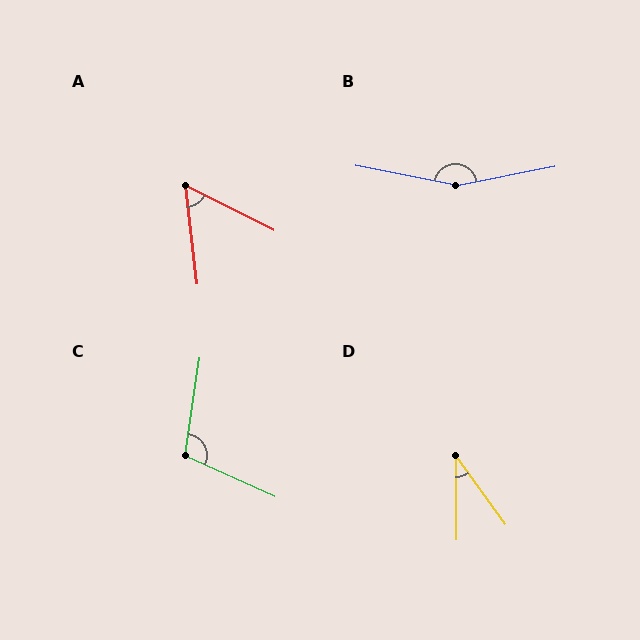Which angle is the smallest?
D, at approximately 35 degrees.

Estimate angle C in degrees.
Approximately 106 degrees.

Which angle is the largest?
B, at approximately 158 degrees.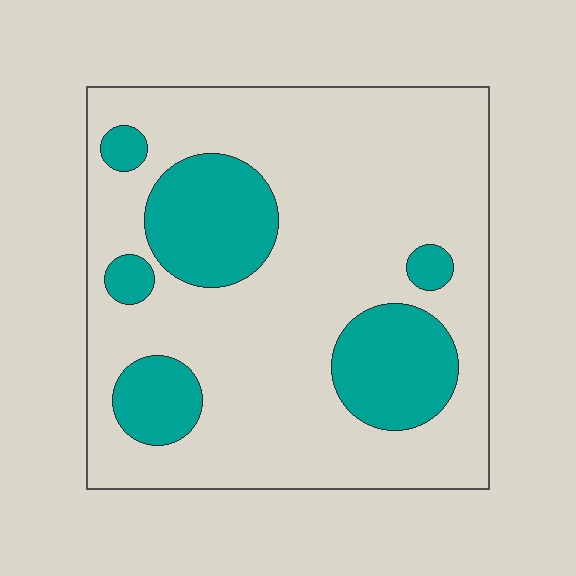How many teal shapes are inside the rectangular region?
6.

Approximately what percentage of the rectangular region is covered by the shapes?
Approximately 25%.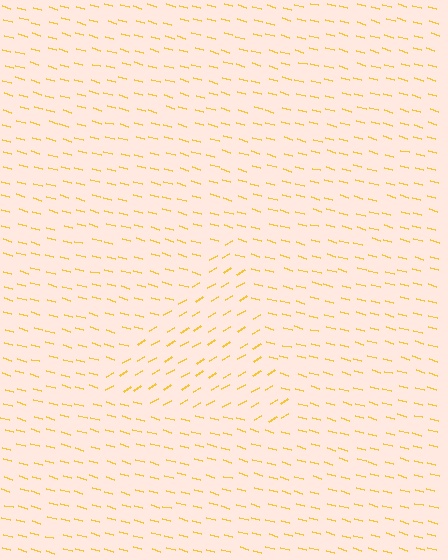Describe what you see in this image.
The image is filled with small yellow line segments. A triangle region in the image has lines oriented differently from the surrounding lines, creating a visible texture boundary.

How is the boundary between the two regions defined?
The boundary is defined purely by a change in line orientation (approximately 45 degrees difference). All lines are the same color and thickness.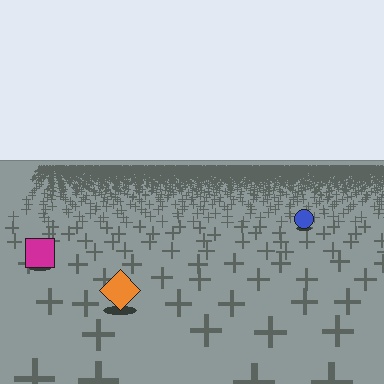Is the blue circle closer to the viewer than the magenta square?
No. The magenta square is closer — you can tell from the texture gradient: the ground texture is coarser near it.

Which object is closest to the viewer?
The orange diamond is closest. The texture marks near it are larger and more spread out.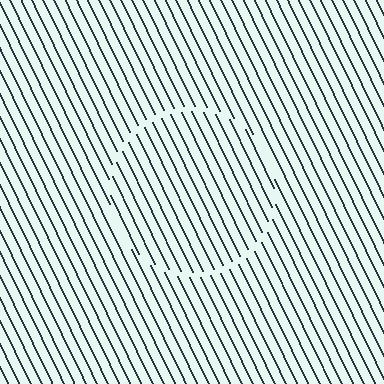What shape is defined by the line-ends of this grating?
An illusory circle. The interior of the shape contains the same grating, shifted by half a period — the contour is defined by the phase discontinuity where line-ends from the inner and outer gratings abut.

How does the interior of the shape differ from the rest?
The interior of the shape contains the same grating, shifted by half a period — the contour is defined by the phase discontinuity where line-ends from the inner and outer gratings abut.